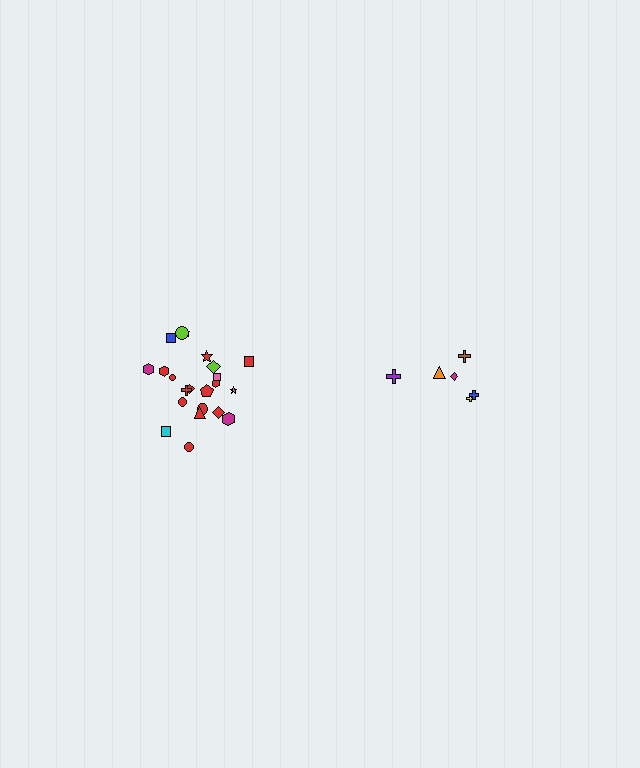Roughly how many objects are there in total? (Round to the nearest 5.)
Roughly 30 objects in total.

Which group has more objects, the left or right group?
The left group.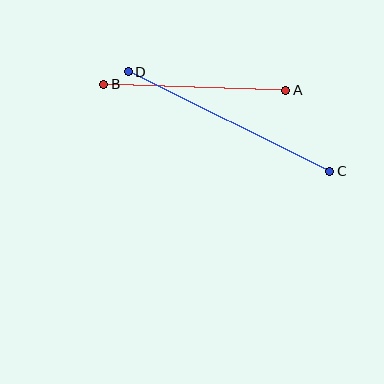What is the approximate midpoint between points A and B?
The midpoint is at approximately (195, 87) pixels.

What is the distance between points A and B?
The distance is approximately 182 pixels.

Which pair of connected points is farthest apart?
Points C and D are farthest apart.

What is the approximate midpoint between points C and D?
The midpoint is at approximately (229, 121) pixels.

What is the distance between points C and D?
The distance is approximately 225 pixels.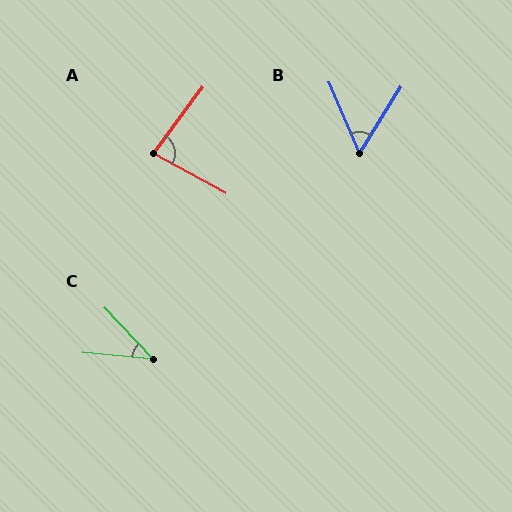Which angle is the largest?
A, at approximately 82 degrees.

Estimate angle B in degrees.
Approximately 55 degrees.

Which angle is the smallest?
C, at approximately 41 degrees.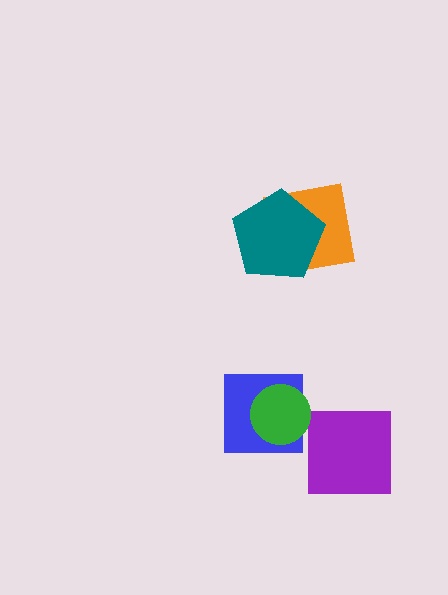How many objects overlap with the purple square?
0 objects overlap with the purple square.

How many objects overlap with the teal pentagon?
1 object overlaps with the teal pentagon.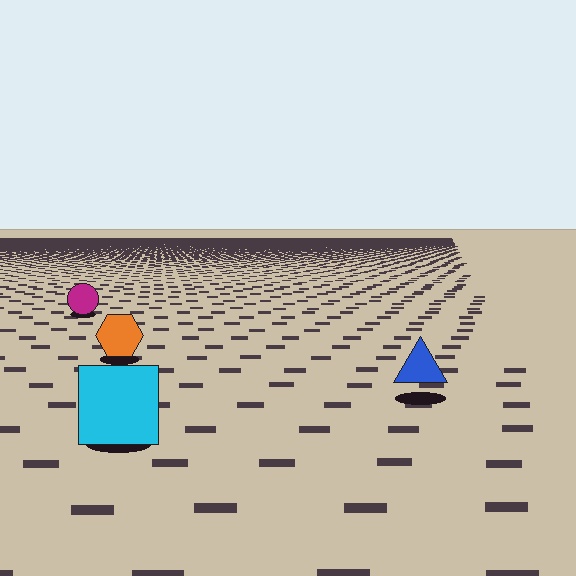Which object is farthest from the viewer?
The magenta circle is farthest from the viewer. It appears smaller and the ground texture around it is denser.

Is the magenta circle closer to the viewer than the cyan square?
No. The cyan square is closer — you can tell from the texture gradient: the ground texture is coarser near it.